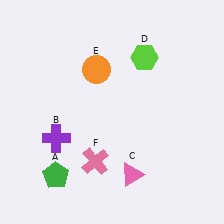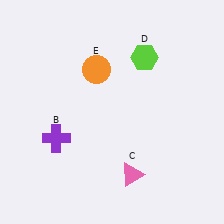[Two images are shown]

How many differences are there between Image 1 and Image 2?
There are 2 differences between the two images.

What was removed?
The pink cross (F), the green pentagon (A) were removed in Image 2.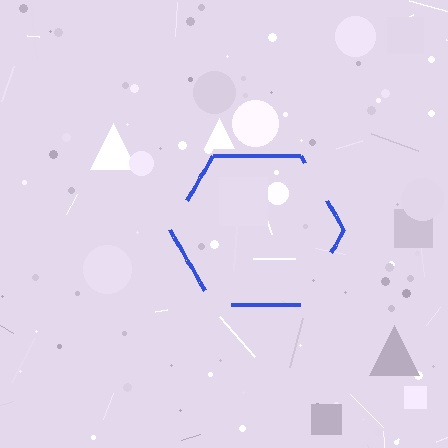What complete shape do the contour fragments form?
The contour fragments form a hexagon.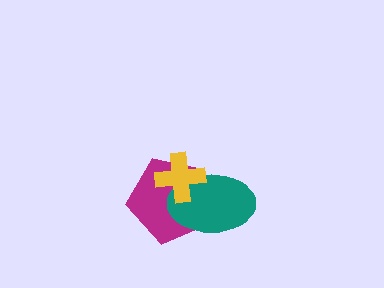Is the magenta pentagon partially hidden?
Yes, it is partially covered by another shape.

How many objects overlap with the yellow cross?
2 objects overlap with the yellow cross.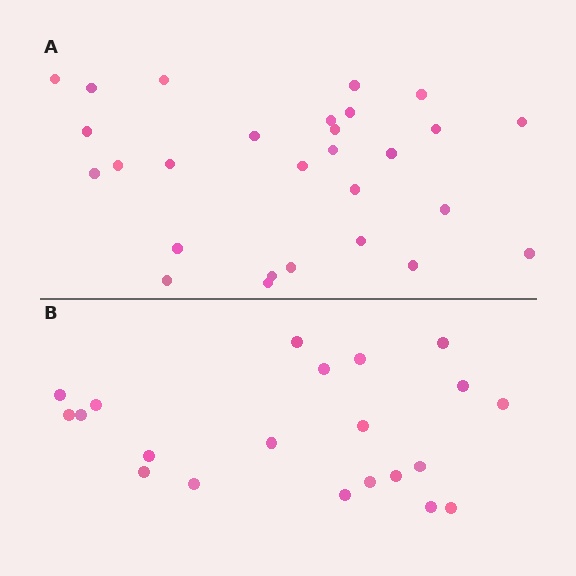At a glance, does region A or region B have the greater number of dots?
Region A (the top region) has more dots.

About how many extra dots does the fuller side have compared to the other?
Region A has roughly 8 or so more dots than region B.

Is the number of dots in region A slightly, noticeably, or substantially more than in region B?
Region A has noticeably more, but not dramatically so. The ratio is roughly 1.3 to 1.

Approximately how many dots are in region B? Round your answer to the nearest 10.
About 20 dots. (The exact count is 21, which rounds to 20.)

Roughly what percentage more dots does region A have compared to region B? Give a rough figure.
About 35% more.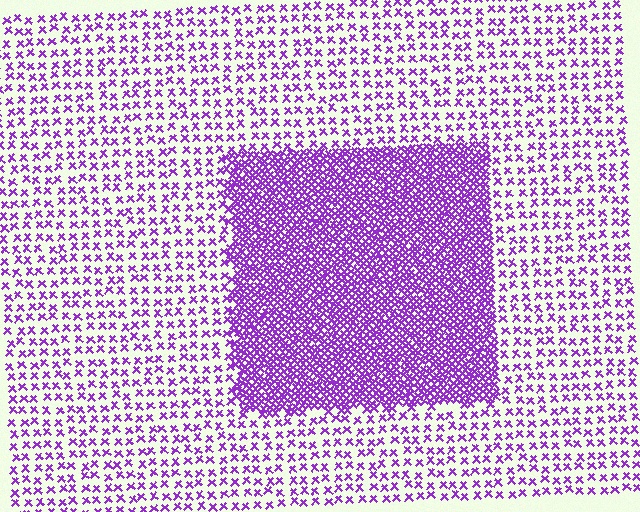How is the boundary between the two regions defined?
The boundary is defined by a change in element density (approximately 3.2x ratio). All elements are the same color, size, and shape.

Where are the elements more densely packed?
The elements are more densely packed inside the rectangle boundary.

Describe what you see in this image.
The image contains small purple elements arranged at two different densities. A rectangle-shaped region is visible where the elements are more densely packed than the surrounding area.